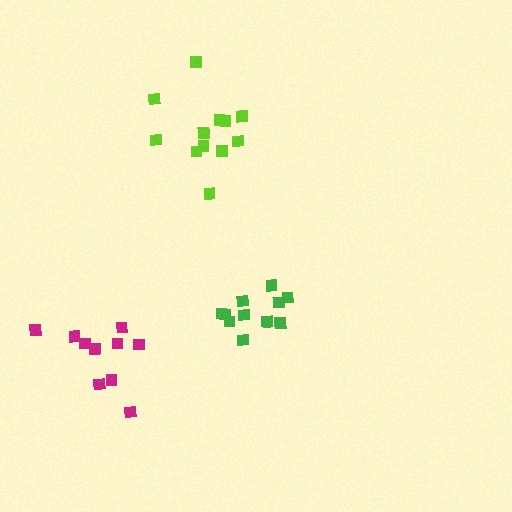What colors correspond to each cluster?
The clusters are colored: lime, green, magenta.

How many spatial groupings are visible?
There are 3 spatial groupings.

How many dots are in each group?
Group 1: 12 dots, Group 2: 12 dots, Group 3: 11 dots (35 total).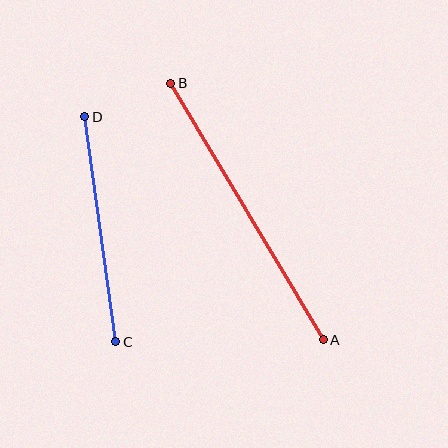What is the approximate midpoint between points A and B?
The midpoint is at approximately (247, 211) pixels.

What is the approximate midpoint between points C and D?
The midpoint is at approximately (100, 229) pixels.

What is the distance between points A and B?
The distance is approximately 298 pixels.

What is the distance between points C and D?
The distance is approximately 228 pixels.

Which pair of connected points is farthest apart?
Points A and B are farthest apart.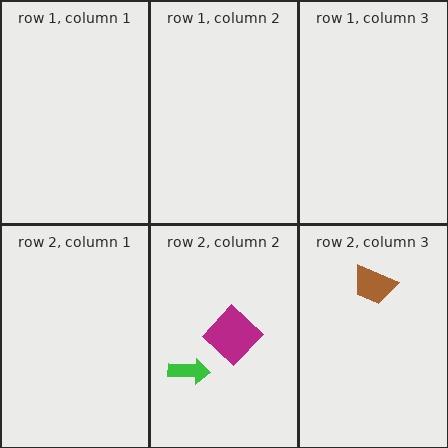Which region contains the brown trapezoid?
The row 2, column 3 region.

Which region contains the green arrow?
The row 2, column 2 region.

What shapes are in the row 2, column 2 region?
The magenta diamond, the green arrow.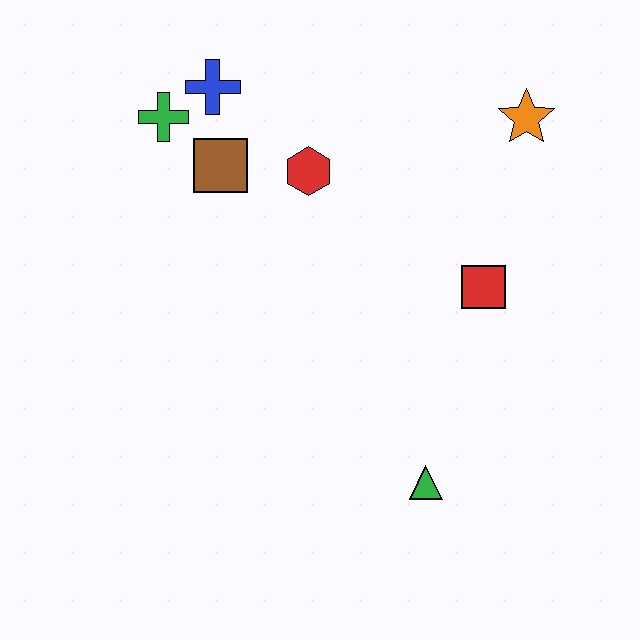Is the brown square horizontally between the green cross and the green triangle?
Yes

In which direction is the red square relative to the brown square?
The red square is to the right of the brown square.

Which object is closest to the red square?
The orange star is closest to the red square.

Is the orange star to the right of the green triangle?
Yes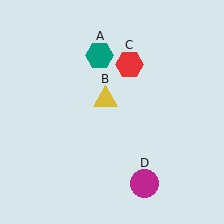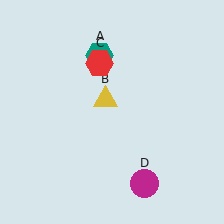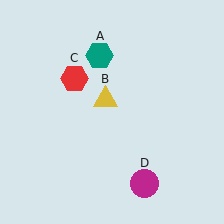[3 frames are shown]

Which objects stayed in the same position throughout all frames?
Teal hexagon (object A) and yellow triangle (object B) and magenta circle (object D) remained stationary.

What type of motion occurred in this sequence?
The red hexagon (object C) rotated counterclockwise around the center of the scene.